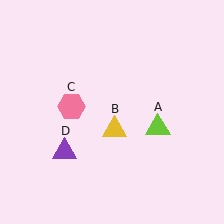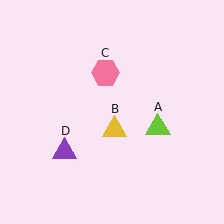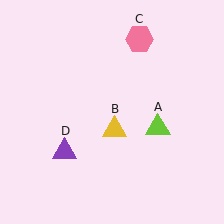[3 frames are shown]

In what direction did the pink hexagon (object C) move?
The pink hexagon (object C) moved up and to the right.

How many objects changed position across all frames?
1 object changed position: pink hexagon (object C).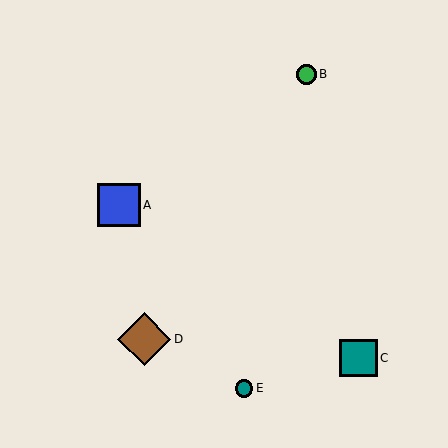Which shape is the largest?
The brown diamond (labeled D) is the largest.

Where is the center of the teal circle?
The center of the teal circle is at (244, 388).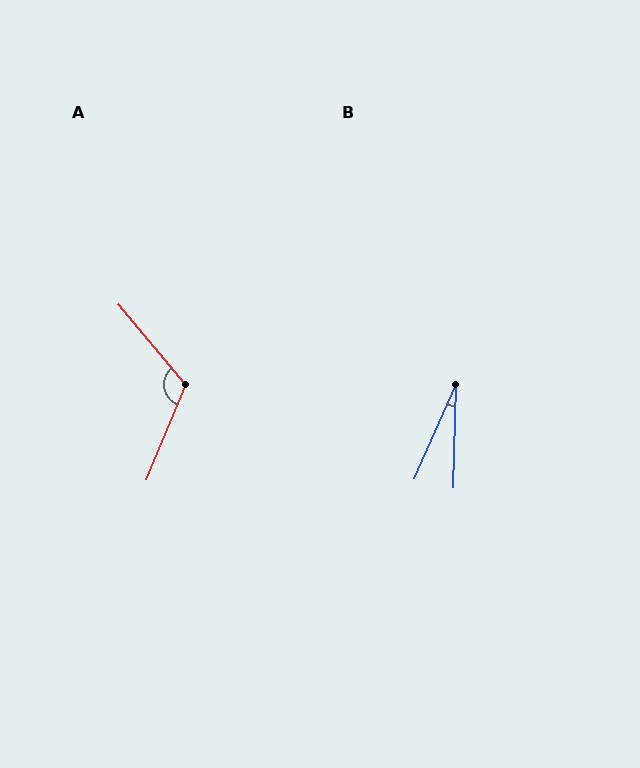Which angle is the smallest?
B, at approximately 23 degrees.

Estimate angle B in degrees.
Approximately 23 degrees.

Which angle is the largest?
A, at approximately 118 degrees.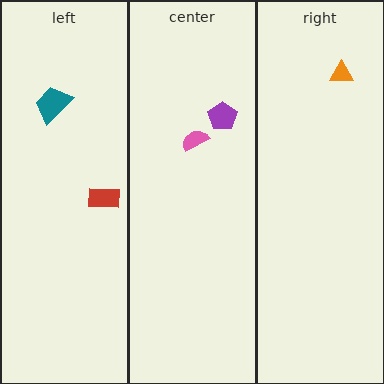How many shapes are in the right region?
1.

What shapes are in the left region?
The teal trapezoid, the red rectangle.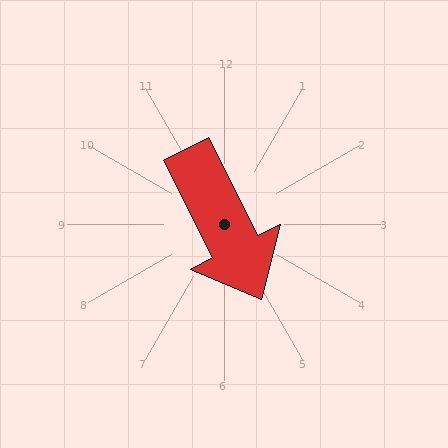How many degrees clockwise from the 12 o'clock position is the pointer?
Approximately 153 degrees.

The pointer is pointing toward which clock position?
Roughly 5 o'clock.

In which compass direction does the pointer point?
Southeast.